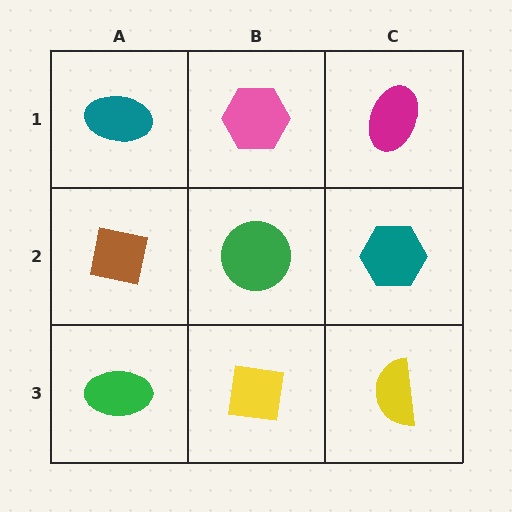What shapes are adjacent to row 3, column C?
A teal hexagon (row 2, column C), a yellow square (row 3, column B).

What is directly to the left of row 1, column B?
A teal ellipse.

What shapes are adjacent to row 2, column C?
A magenta ellipse (row 1, column C), a yellow semicircle (row 3, column C), a green circle (row 2, column B).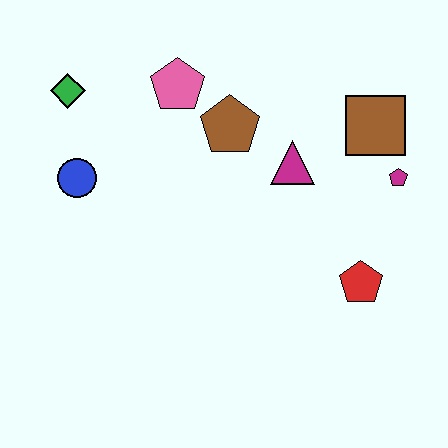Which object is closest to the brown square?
The magenta pentagon is closest to the brown square.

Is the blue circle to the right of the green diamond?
Yes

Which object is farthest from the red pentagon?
The green diamond is farthest from the red pentagon.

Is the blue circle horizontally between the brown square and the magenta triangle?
No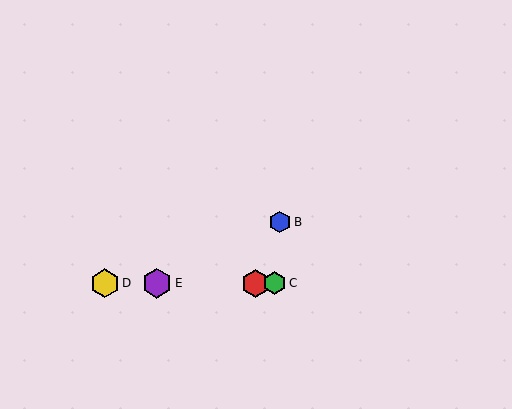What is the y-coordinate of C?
Object C is at y≈283.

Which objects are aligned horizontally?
Objects A, C, D, E are aligned horizontally.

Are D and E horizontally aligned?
Yes, both are at y≈283.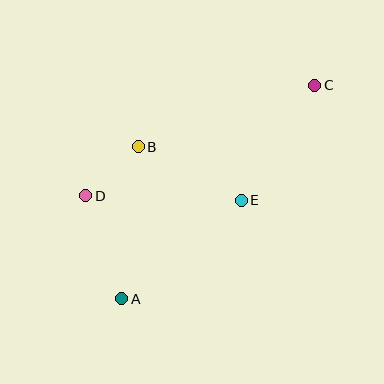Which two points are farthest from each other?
Points A and C are farthest from each other.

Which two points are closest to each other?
Points B and D are closest to each other.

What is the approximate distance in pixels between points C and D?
The distance between C and D is approximately 254 pixels.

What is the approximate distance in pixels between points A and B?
The distance between A and B is approximately 152 pixels.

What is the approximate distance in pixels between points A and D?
The distance between A and D is approximately 109 pixels.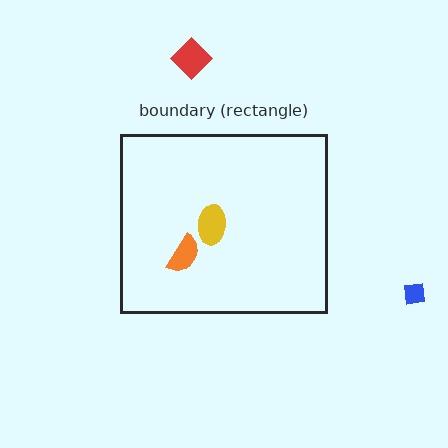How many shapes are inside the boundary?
2 inside, 2 outside.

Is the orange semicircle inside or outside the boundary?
Inside.